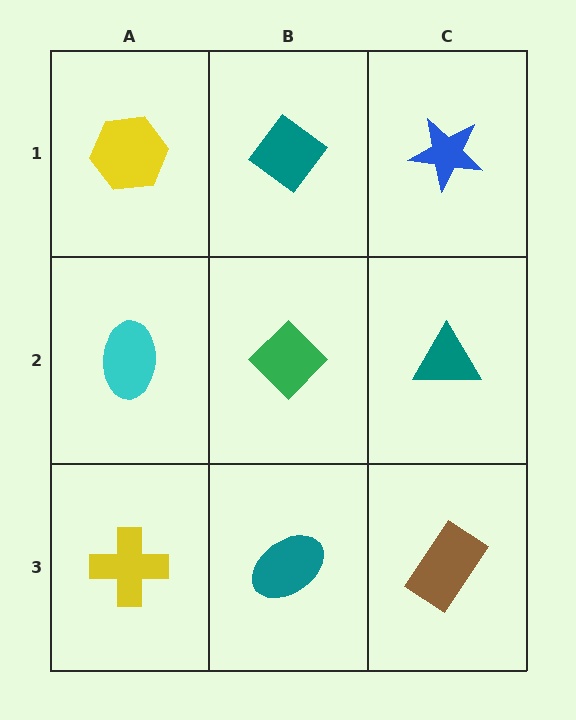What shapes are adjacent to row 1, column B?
A green diamond (row 2, column B), a yellow hexagon (row 1, column A), a blue star (row 1, column C).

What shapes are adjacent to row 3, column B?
A green diamond (row 2, column B), a yellow cross (row 3, column A), a brown rectangle (row 3, column C).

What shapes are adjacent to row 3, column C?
A teal triangle (row 2, column C), a teal ellipse (row 3, column B).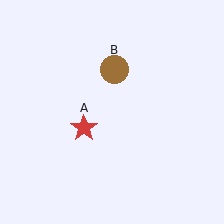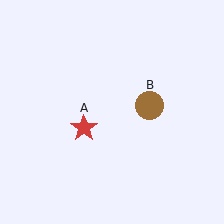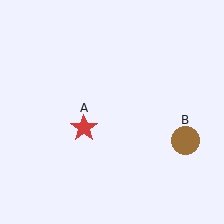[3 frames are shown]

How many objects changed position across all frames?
1 object changed position: brown circle (object B).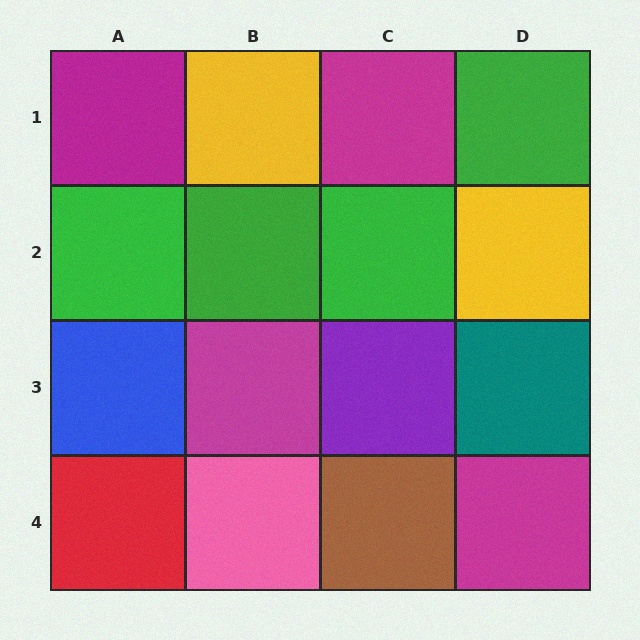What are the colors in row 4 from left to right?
Red, pink, brown, magenta.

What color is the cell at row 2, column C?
Green.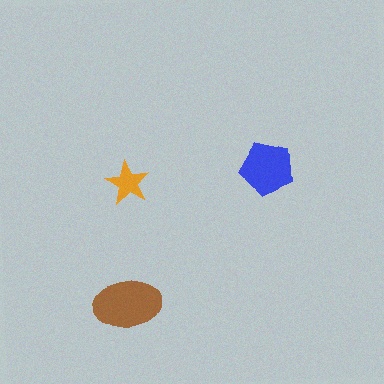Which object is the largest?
The brown ellipse.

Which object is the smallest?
The orange star.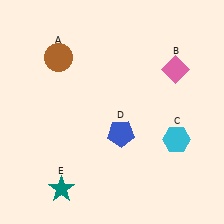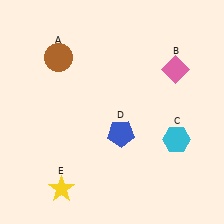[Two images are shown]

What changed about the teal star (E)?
In Image 1, E is teal. In Image 2, it changed to yellow.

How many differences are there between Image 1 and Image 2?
There is 1 difference between the two images.